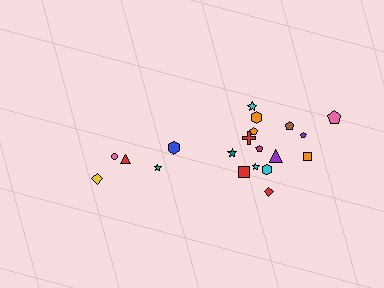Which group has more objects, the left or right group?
The right group.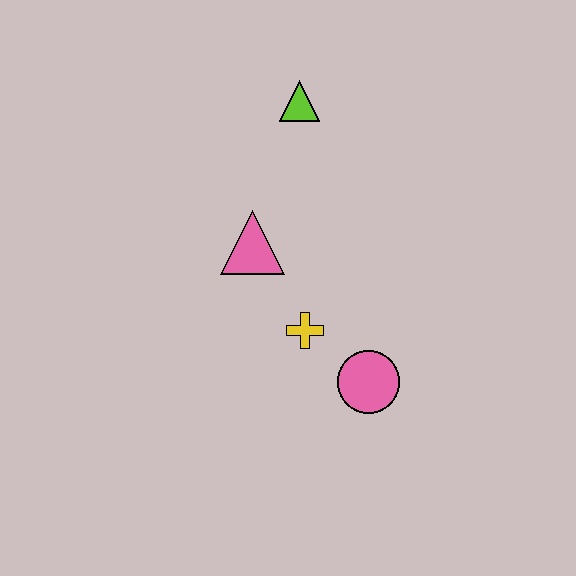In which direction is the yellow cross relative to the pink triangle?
The yellow cross is below the pink triangle.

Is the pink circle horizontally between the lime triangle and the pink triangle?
No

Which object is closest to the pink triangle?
The yellow cross is closest to the pink triangle.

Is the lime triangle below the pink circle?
No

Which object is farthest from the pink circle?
The lime triangle is farthest from the pink circle.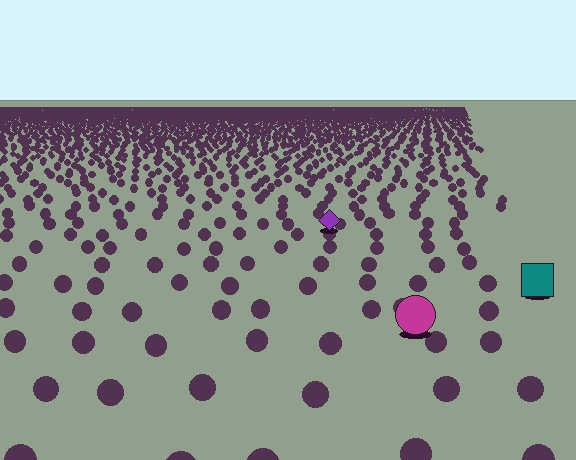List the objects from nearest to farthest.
From nearest to farthest: the magenta circle, the teal square, the purple diamond.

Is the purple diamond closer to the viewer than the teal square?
No. The teal square is closer — you can tell from the texture gradient: the ground texture is coarser near it.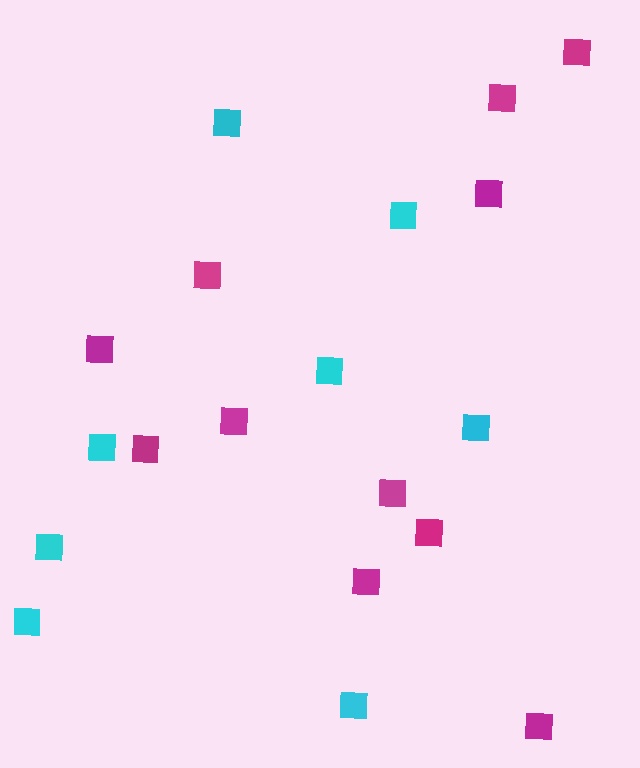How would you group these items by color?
There are 2 groups: one group of cyan squares (8) and one group of magenta squares (11).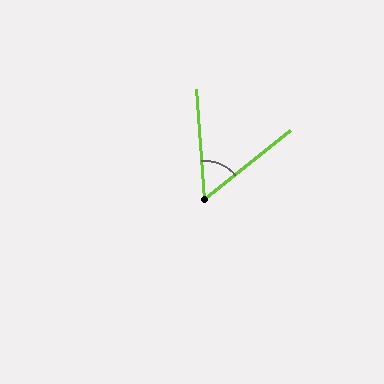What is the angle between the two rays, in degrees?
Approximately 56 degrees.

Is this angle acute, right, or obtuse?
It is acute.